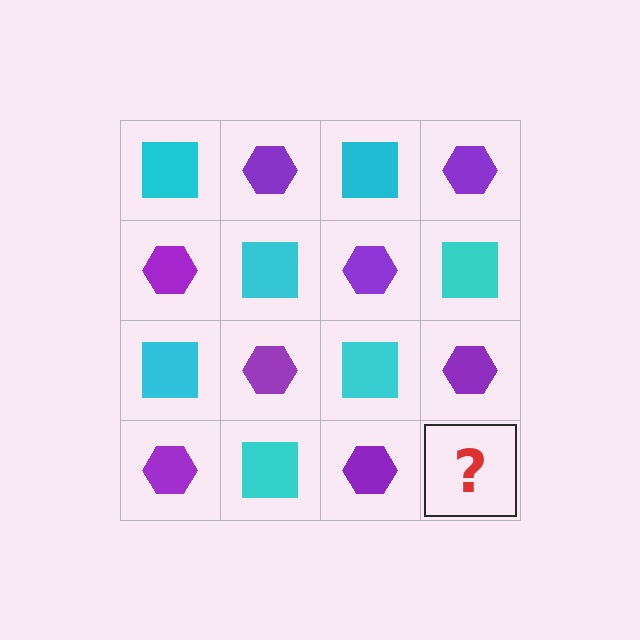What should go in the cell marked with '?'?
The missing cell should contain a cyan square.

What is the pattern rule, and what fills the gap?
The rule is that it alternates cyan square and purple hexagon in a checkerboard pattern. The gap should be filled with a cyan square.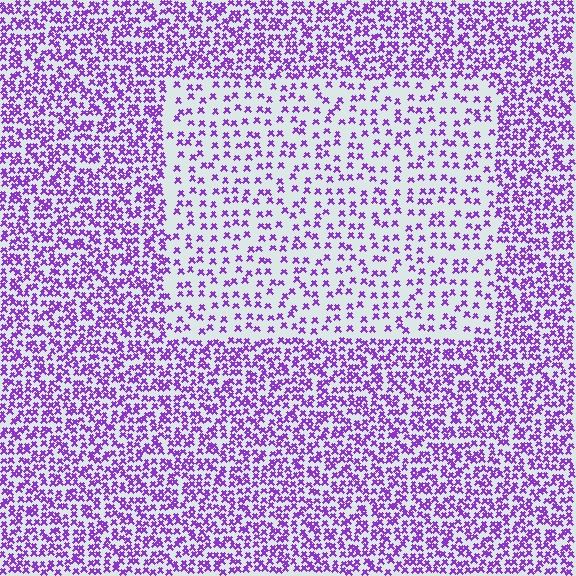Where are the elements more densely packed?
The elements are more densely packed outside the rectangle boundary.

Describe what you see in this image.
The image contains small purple elements arranged at two different densities. A rectangle-shaped region is visible where the elements are less densely packed than the surrounding area.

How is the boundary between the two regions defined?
The boundary is defined by a change in element density (approximately 2.1x ratio). All elements are the same color, size, and shape.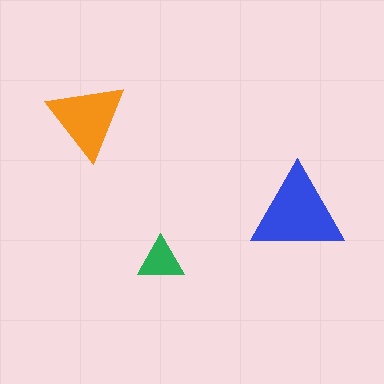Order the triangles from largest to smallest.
the blue one, the orange one, the green one.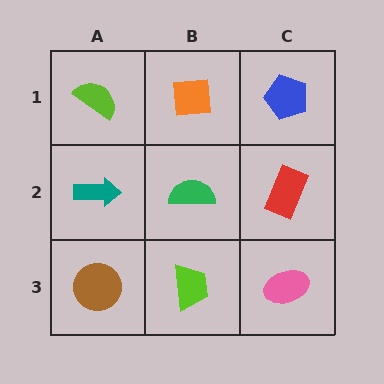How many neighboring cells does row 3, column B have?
3.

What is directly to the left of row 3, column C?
A lime trapezoid.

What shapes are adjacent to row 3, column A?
A teal arrow (row 2, column A), a lime trapezoid (row 3, column B).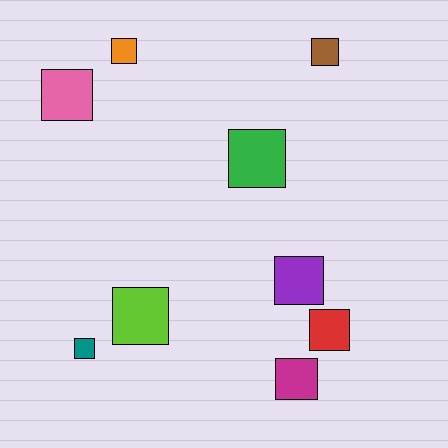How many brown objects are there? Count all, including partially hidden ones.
There is 1 brown object.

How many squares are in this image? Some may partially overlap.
There are 9 squares.